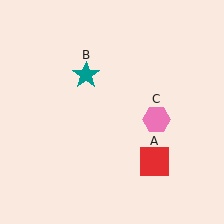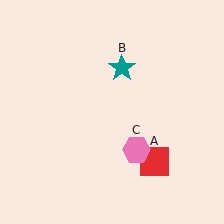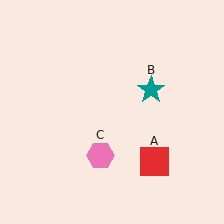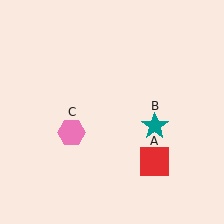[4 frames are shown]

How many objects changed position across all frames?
2 objects changed position: teal star (object B), pink hexagon (object C).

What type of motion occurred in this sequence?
The teal star (object B), pink hexagon (object C) rotated clockwise around the center of the scene.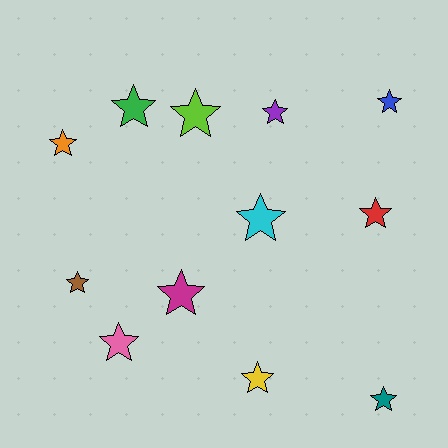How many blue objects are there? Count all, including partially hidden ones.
There is 1 blue object.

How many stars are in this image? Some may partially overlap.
There are 12 stars.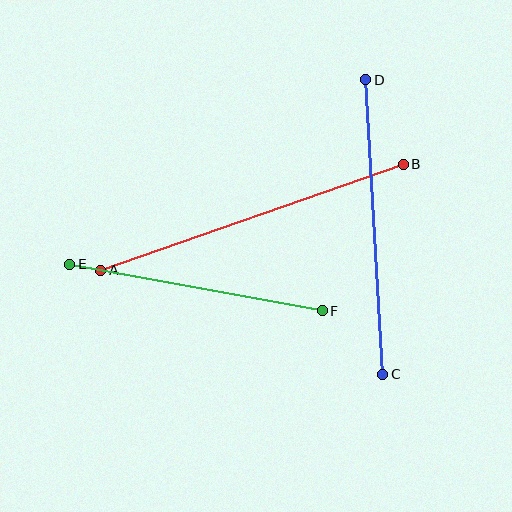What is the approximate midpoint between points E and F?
The midpoint is at approximately (196, 288) pixels.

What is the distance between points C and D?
The distance is approximately 295 pixels.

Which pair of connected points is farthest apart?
Points A and B are farthest apart.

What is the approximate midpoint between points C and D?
The midpoint is at approximately (374, 227) pixels.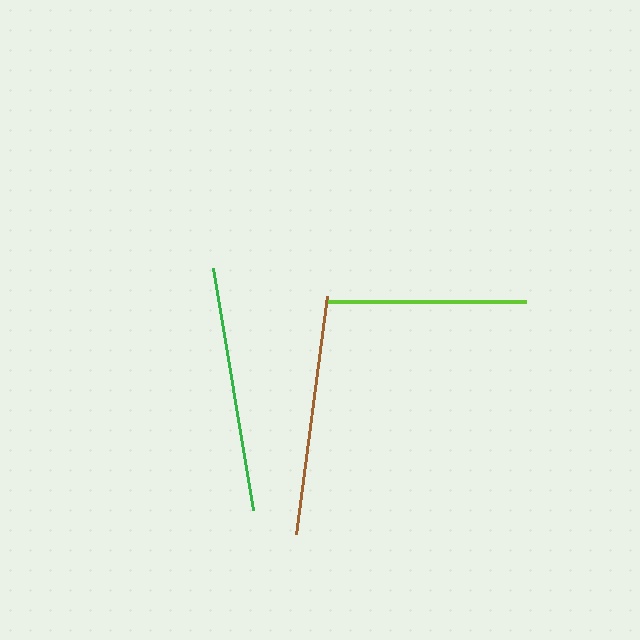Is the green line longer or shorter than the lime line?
The green line is longer than the lime line.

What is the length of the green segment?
The green segment is approximately 246 pixels long.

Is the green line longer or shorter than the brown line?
The green line is longer than the brown line.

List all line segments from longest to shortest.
From longest to shortest: green, brown, lime.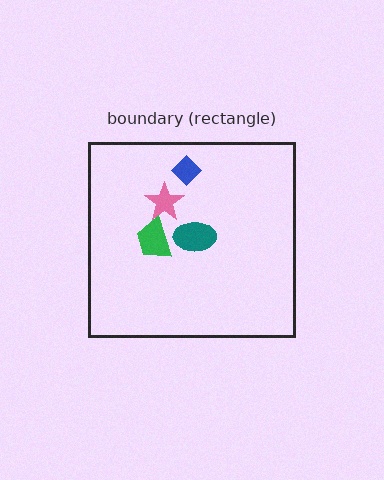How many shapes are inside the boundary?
4 inside, 0 outside.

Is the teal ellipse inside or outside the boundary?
Inside.